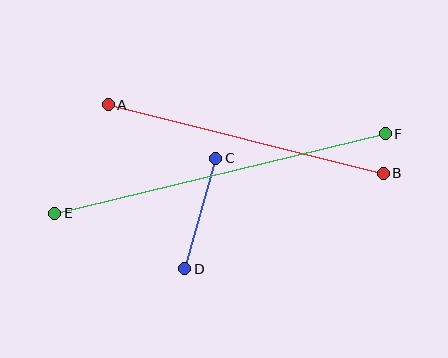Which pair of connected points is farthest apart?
Points E and F are farthest apart.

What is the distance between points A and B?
The distance is approximately 284 pixels.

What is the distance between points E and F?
The distance is approximately 340 pixels.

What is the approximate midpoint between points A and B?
The midpoint is at approximately (246, 139) pixels.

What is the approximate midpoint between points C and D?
The midpoint is at approximately (200, 213) pixels.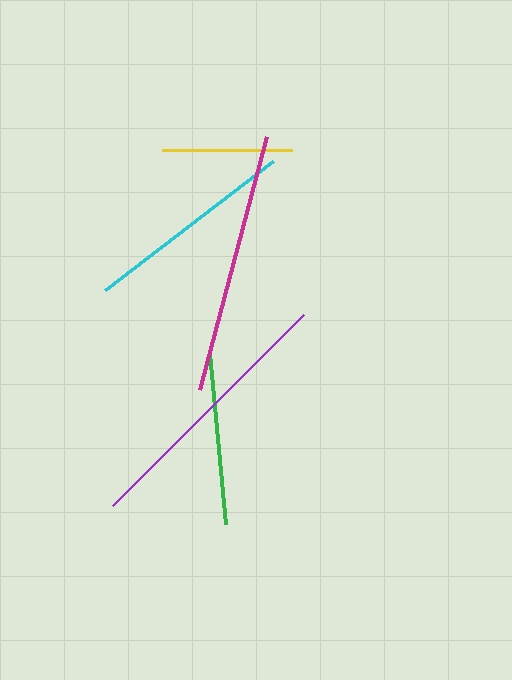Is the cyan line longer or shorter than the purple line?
The purple line is longer than the cyan line.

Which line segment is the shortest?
The yellow line is the shortest at approximately 130 pixels.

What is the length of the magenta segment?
The magenta segment is approximately 262 pixels long.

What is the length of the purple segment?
The purple segment is approximately 270 pixels long.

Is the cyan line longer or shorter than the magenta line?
The magenta line is longer than the cyan line.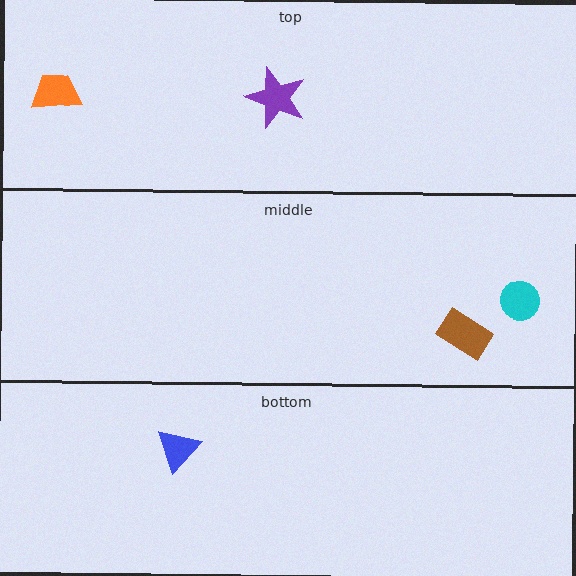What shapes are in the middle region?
The cyan circle, the brown rectangle.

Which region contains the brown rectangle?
The middle region.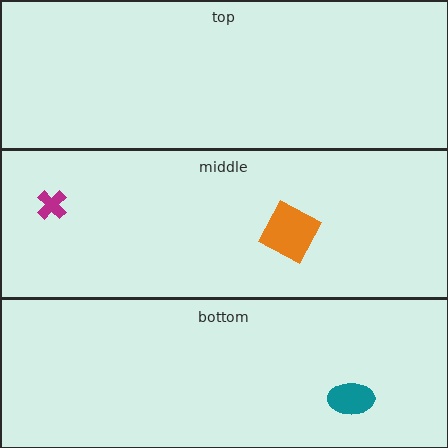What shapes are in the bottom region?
The teal ellipse.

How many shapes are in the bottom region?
1.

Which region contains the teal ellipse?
The bottom region.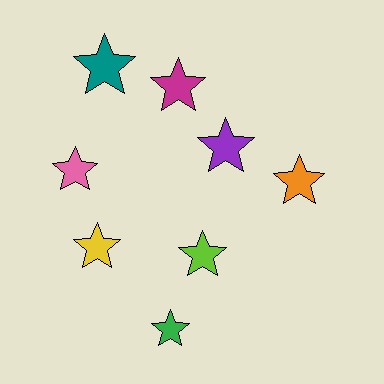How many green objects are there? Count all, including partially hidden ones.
There is 1 green object.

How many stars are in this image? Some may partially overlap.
There are 8 stars.